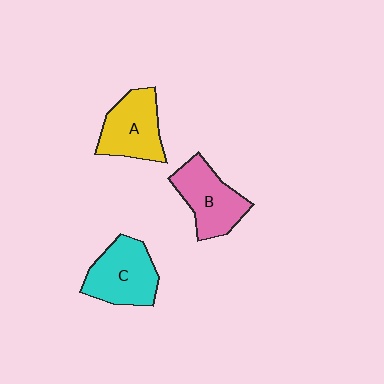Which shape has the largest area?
Shape C (cyan).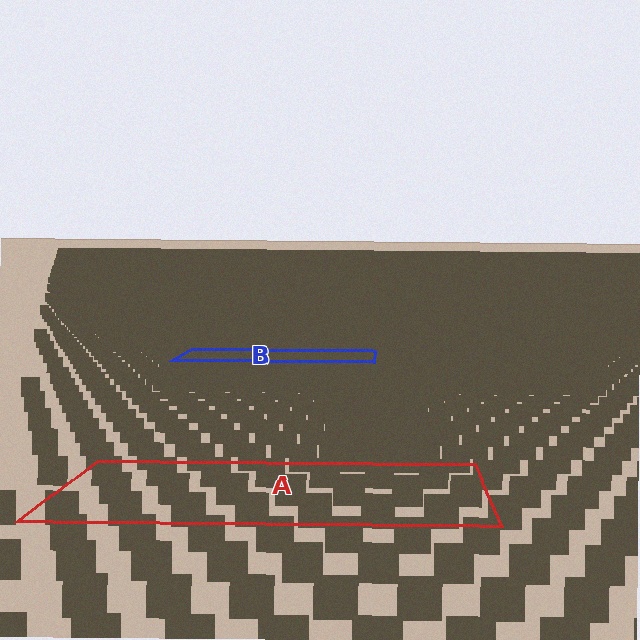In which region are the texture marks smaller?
The texture marks are smaller in region B, because it is farther away.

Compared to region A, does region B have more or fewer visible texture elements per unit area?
Region B has more texture elements per unit area — they are packed more densely because it is farther away.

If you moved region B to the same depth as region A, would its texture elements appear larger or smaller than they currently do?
They would appear larger. At a closer depth, the same texture elements are projected at a bigger on-screen size.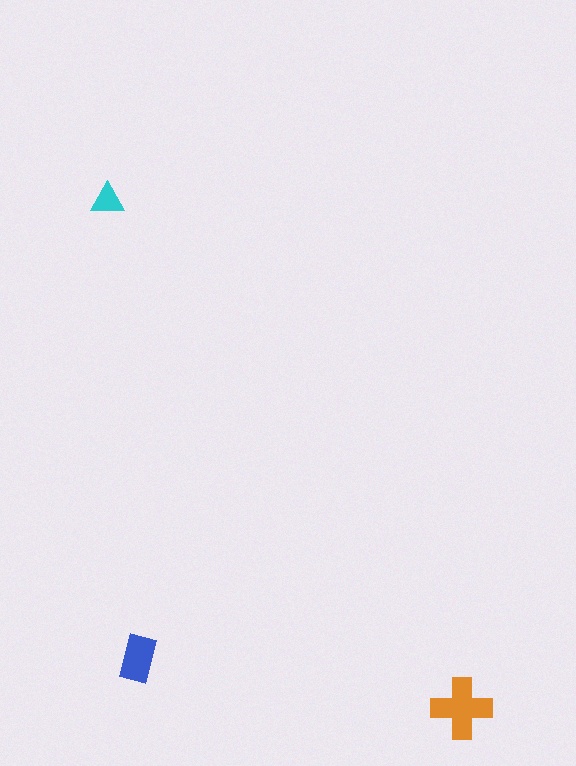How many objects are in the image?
There are 3 objects in the image.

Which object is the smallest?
The cyan triangle.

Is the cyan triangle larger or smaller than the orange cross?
Smaller.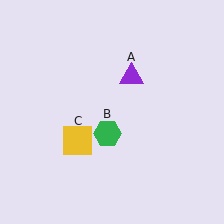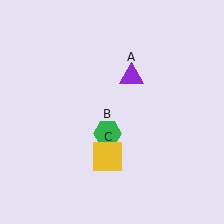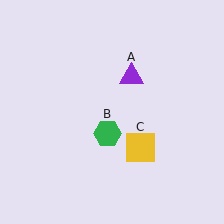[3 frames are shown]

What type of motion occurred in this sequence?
The yellow square (object C) rotated counterclockwise around the center of the scene.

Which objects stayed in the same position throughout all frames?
Purple triangle (object A) and green hexagon (object B) remained stationary.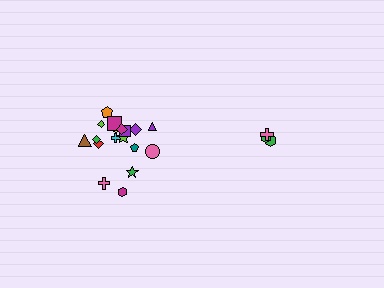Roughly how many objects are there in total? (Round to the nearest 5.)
Roughly 20 objects in total.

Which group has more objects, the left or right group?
The left group.